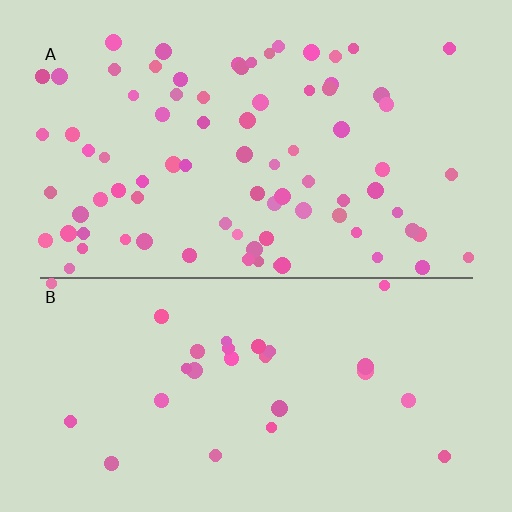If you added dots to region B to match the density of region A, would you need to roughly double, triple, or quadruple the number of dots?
Approximately triple.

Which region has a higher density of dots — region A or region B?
A (the top).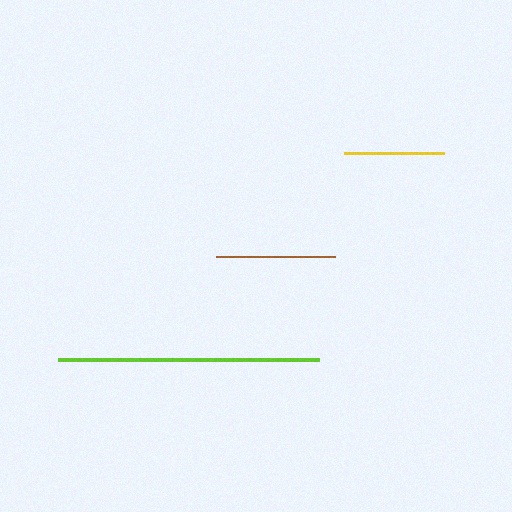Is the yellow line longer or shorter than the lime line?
The lime line is longer than the yellow line.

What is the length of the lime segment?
The lime segment is approximately 261 pixels long.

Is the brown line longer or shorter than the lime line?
The lime line is longer than the brown line.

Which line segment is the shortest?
The yellow line is the shortest at approximately 101 pixels.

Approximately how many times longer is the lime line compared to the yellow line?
The lime line is approximately 2.6 times the length of the yellow line.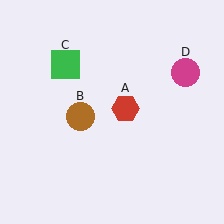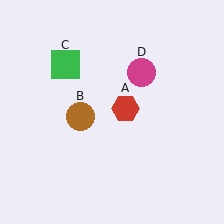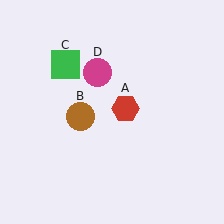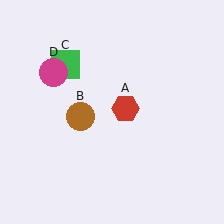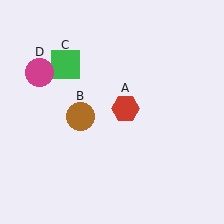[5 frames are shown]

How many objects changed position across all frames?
1 object changed position: magenta circle (object D).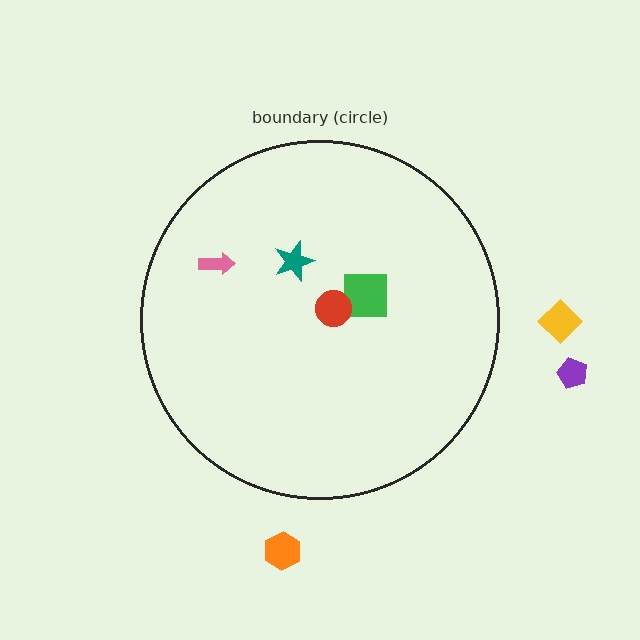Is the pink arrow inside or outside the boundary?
Inside.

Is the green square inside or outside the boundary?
Inside.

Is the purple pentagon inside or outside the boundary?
Outside.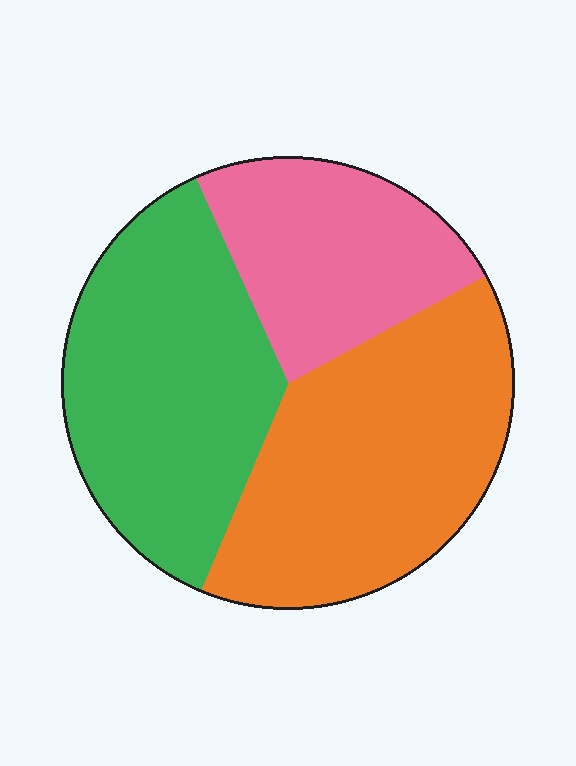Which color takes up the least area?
Pink, at roughly 25%.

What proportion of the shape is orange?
Orange covers about 40% of the shape.